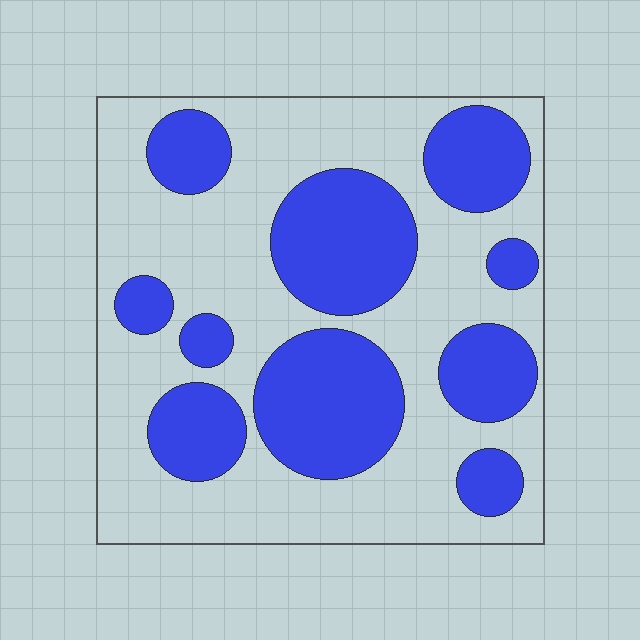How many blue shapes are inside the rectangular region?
10.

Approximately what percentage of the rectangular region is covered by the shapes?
Approximately 40%.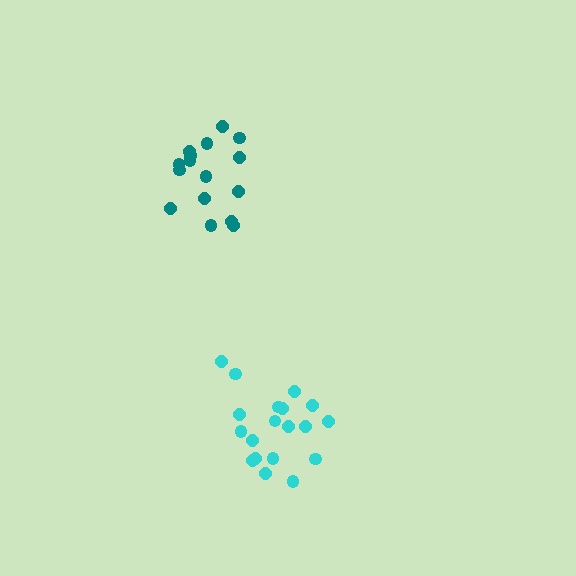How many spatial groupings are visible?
There are 2 spatial groupings.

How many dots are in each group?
Group 1: 16 dots, Group 2: 19 dots (35 total).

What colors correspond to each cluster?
The clusters are colored: teal, cyan.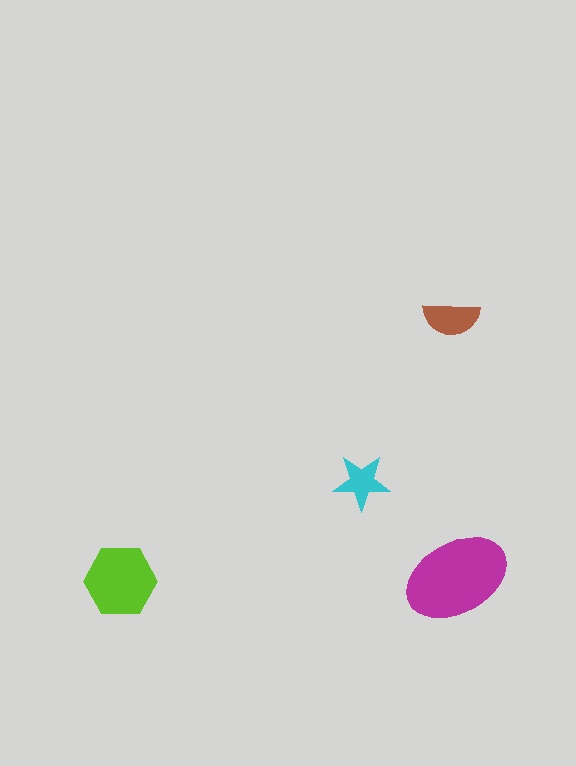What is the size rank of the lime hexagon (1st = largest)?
2nd.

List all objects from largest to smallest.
The magenta ellipse, the lime hexagon, the brown semicircle, the cyan star.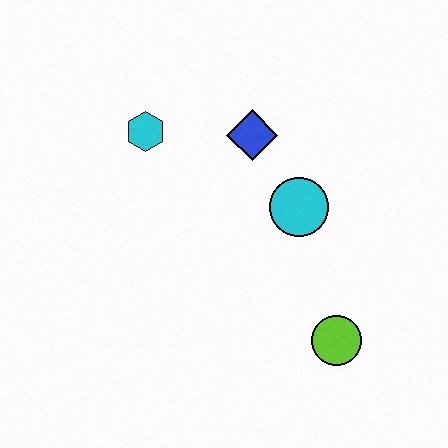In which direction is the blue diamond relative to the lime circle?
The blue diamond is above the lime circle.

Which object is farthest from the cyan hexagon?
The lime circle is farthest from the cyan hexagon.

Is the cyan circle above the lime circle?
Yes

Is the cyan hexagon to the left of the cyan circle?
Yes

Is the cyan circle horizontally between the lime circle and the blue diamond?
Yes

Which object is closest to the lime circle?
The cyan circle is closest to the lime circle.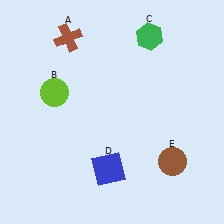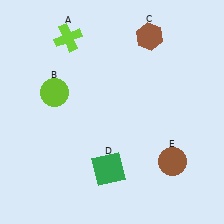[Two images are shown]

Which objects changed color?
A changed from brown to lime. C changed from green to brown. D changed from blue to green.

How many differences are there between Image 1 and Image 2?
There are 3 differences between the two images.